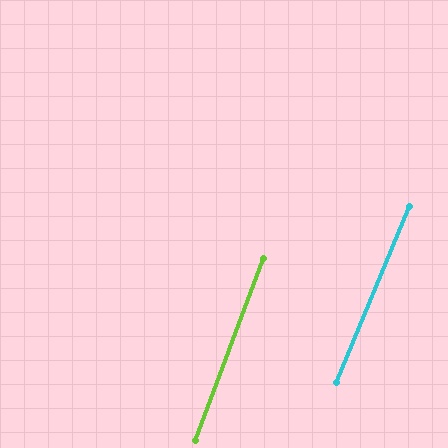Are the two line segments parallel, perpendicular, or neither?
Parallel — their directions differ by only 2.0°.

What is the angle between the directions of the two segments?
Approximately 2 degrees.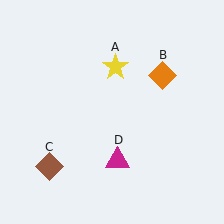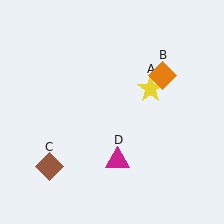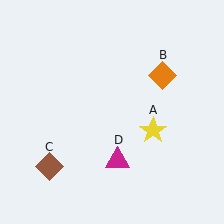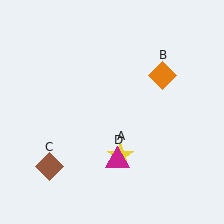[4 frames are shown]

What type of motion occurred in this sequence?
The yellow star (object A) rotated clockwise around the center of the scene.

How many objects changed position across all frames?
1 object changed position: yellow star (object A).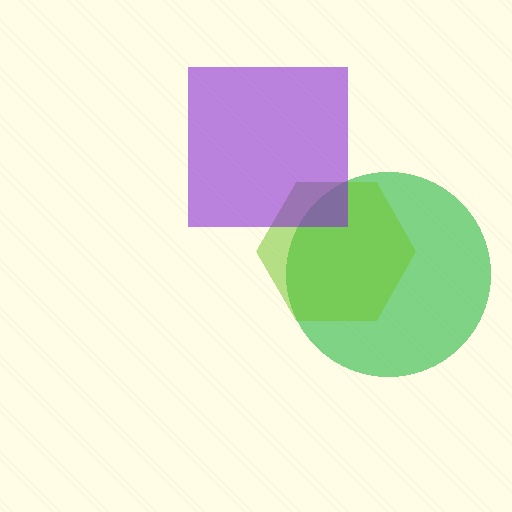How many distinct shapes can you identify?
There are 3 distinct shapes: a green circle, a lime hexagon, a purple square.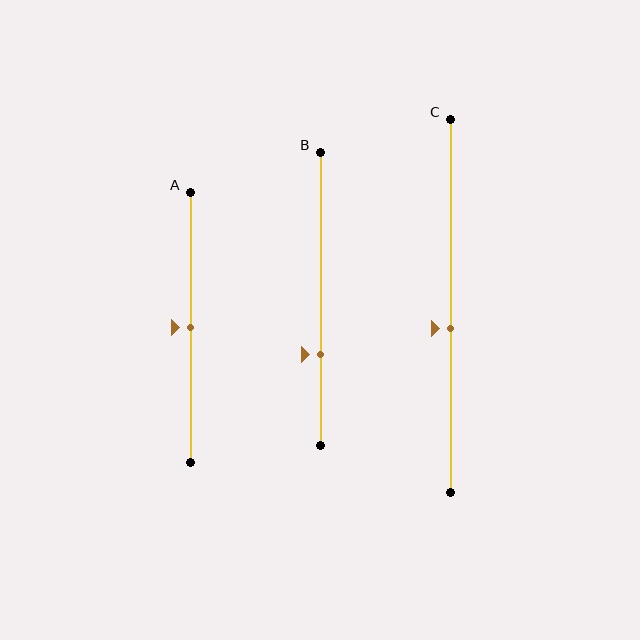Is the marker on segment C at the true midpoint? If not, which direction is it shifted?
No, the marker on segment C is shifted downward by about 6% of the segment length.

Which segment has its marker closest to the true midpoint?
Segment A has its marker closest to the true midpoint.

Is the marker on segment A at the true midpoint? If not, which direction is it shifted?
Yes, the marker on segment A is at the true midpoint.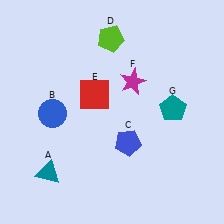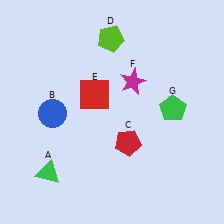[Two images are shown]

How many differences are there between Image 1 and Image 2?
There are 3 differences between the two images.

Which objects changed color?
A changed from teal to green. C changed from blue to red. G changed from teal to green.